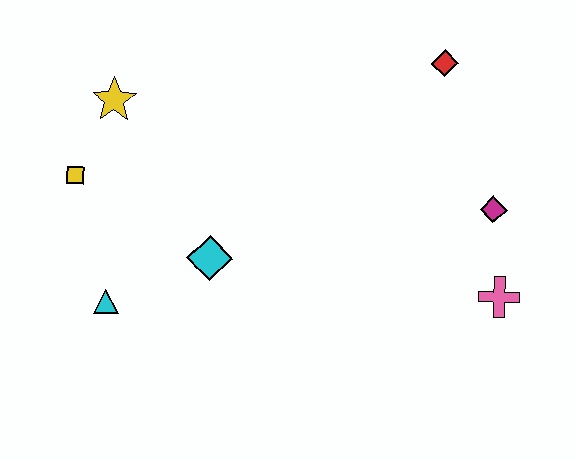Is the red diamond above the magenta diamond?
Yes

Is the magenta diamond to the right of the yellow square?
Yes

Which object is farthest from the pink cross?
The yellow square is farthest from the pink cross.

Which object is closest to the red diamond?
The magenta diamond is closest to the red diamond.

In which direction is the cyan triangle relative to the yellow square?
The cyan triangle is below the yellow square.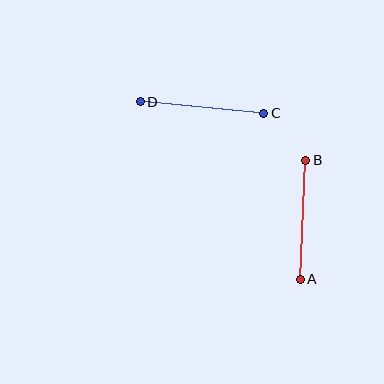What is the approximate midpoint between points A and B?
The midpoint is at approximately (303, 220) pixels.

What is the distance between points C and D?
The distance is approximately 124 pixels.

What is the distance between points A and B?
The distance is approximately 119 pixels.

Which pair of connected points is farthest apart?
Points C and D are farthest apart.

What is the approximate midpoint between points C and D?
The midpoint is at approximately (202, 107) pixels.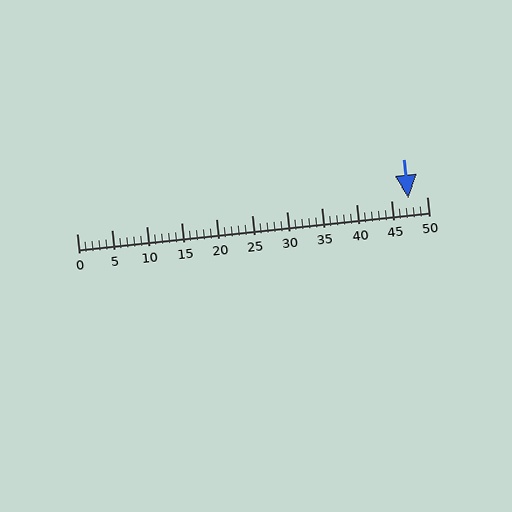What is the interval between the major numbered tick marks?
The major tick marks are spaced 5 units apart.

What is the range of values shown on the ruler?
The ruler shows values from 0 to 50.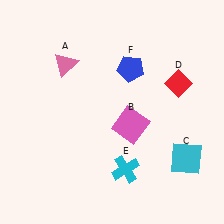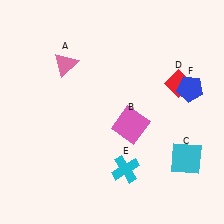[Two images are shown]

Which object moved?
The blue pentagon (F) moved right.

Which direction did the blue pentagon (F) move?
The blue pentagon (F) moved right.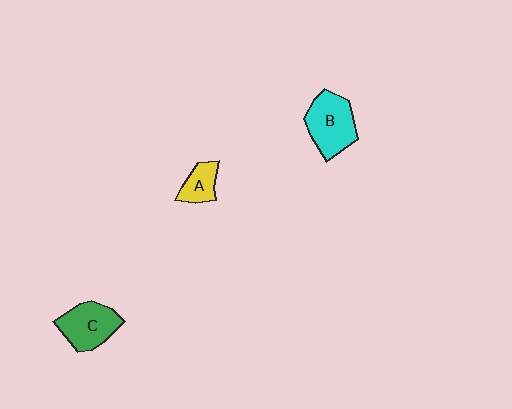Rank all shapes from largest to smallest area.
From largest to smallest: B (cyan), C (green), A (yellow).